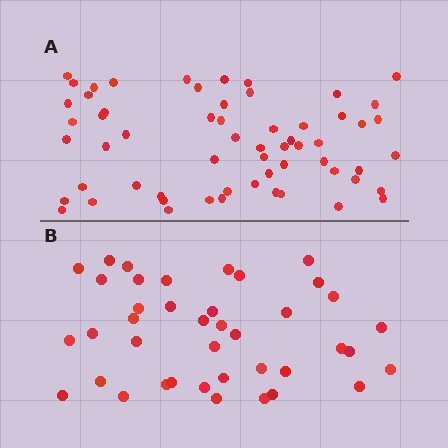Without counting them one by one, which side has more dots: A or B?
Region A (the top region) has more dots.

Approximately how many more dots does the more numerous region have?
Region A has approximately 20 more dots than region B.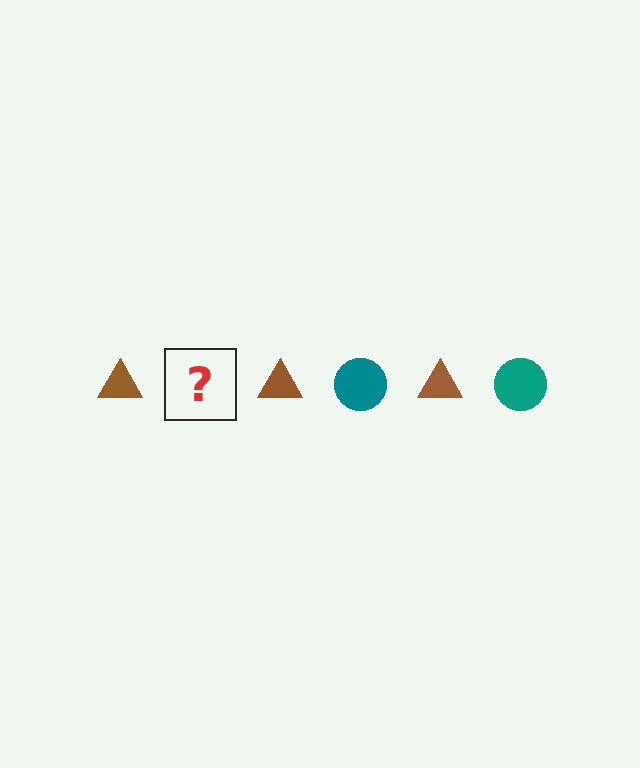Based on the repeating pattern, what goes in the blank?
The blank should be a teal circle.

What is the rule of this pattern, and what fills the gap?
The rule is that the pattern alternates between brown triangle and teal circle. The gap should be filled with a teal circle.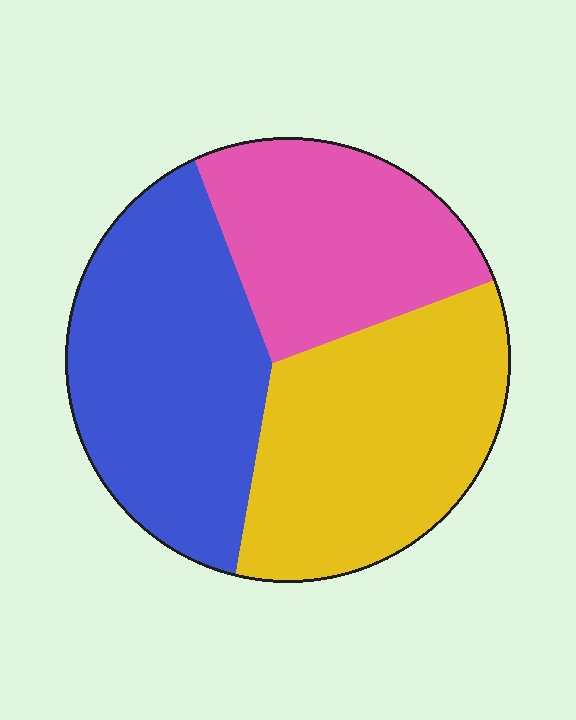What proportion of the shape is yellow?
Yellow covers about 35% of the shape.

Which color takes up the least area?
Pink, at roughly 25%.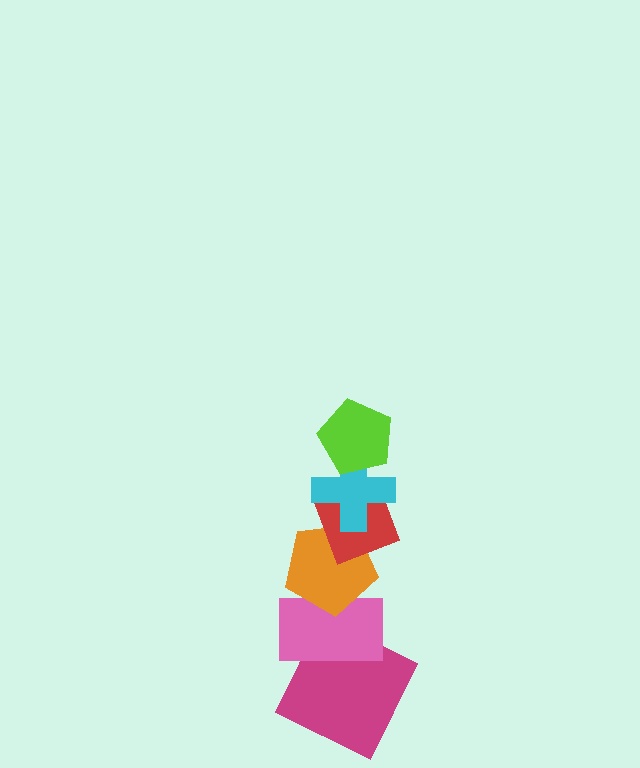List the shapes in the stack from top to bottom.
From top to bottom: the lime pentagon, the cyan cross, the red diamond, the orange pentagon, the pink rectangle, the magenta square.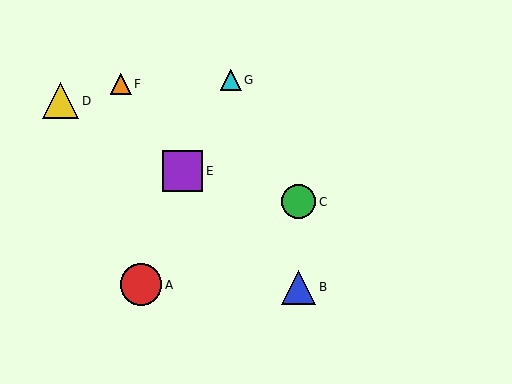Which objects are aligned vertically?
Objects B, C are aligned vertically.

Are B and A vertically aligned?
No, B is at x≈299 and A is at x≈141.